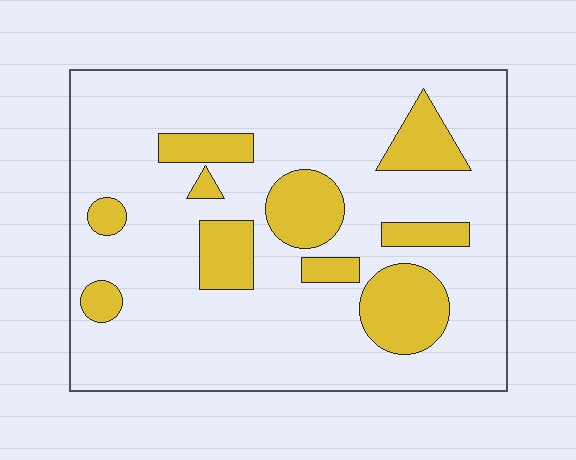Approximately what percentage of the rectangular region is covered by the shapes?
Approximately 20%.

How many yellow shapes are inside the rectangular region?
10.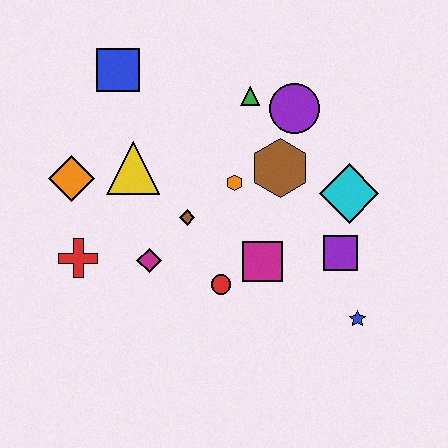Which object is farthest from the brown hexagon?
The red cross is farthest from the brown hexagon.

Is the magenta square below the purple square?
Yes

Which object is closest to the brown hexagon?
The orange hexagon is closest to the brown hexagon.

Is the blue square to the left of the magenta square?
Yes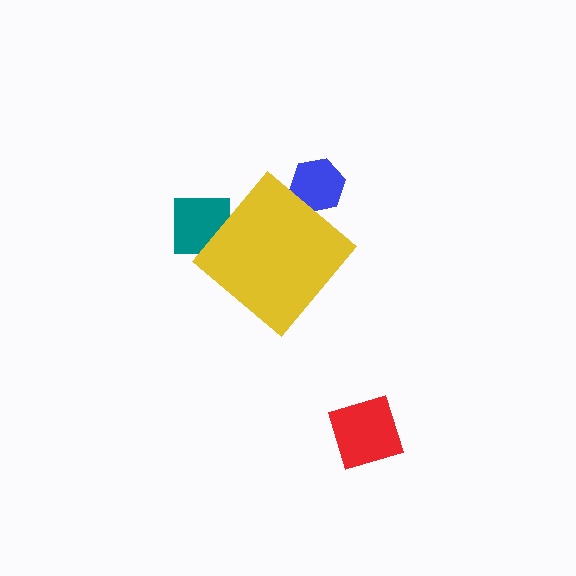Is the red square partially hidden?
No, the red square is fully visible.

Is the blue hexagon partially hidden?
Yes, the blue hexagon is partially hidden behind the yellow diamond.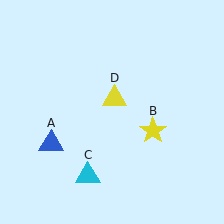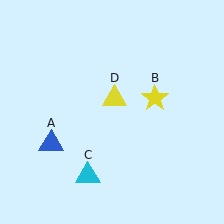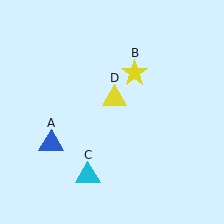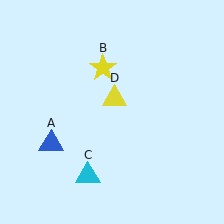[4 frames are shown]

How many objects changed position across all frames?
1 object changed position: yellow star (object B).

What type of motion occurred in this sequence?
The yellow star (object B) rotated counterclockwise around the center of the scene.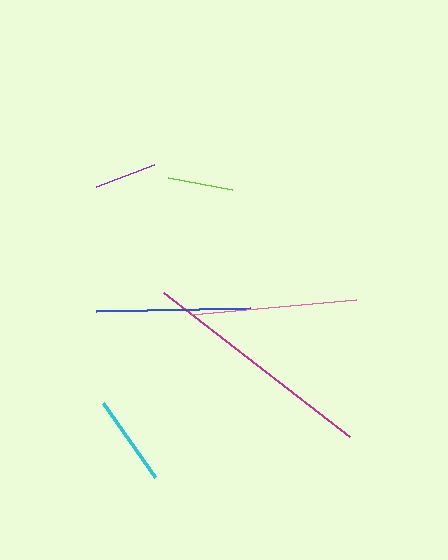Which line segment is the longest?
The magenta line is the longest at approximately 236 pixels.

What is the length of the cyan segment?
The cyan segment is approximately 90 pixels long.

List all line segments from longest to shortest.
From longest to shortest: magenta, pink, blue, cyan, lime, purple.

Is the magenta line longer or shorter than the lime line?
The magenta line is longer than the lime line.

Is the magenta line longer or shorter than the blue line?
The magenta line is longer than the blue line.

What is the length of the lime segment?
The lime segment is approximately 64 pixels long.